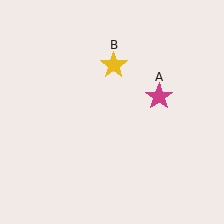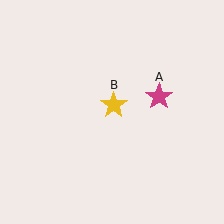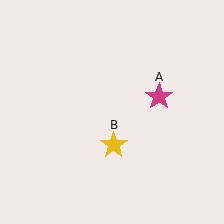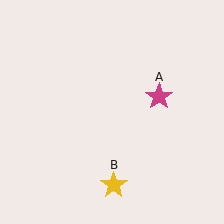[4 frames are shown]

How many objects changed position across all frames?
1 object changed position: yellow star (object B).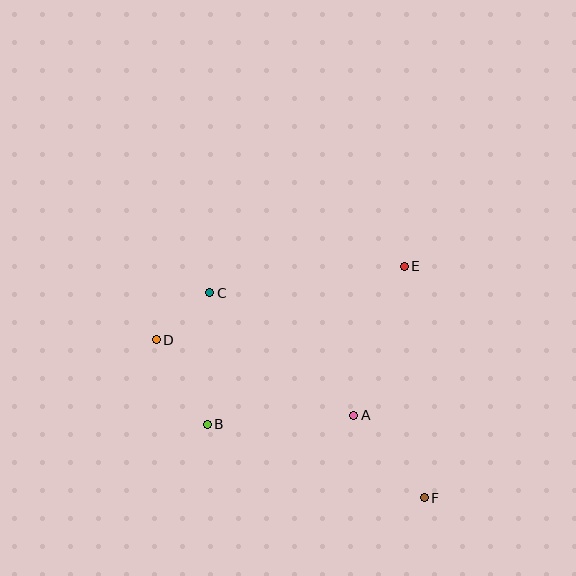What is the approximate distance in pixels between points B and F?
The distance between B and F is approximately 229 pixels.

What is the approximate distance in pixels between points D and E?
The distance between D and E is approximately 259 pixels.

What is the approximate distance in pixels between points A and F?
The distance between A and F is approximately 108 pixels.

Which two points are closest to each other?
Points C and D are closest to each other.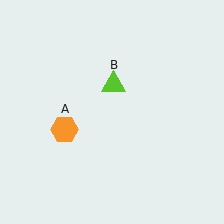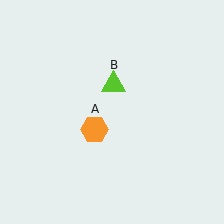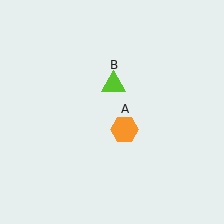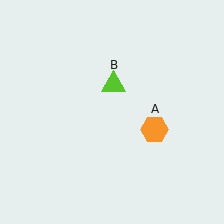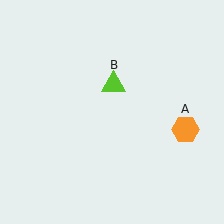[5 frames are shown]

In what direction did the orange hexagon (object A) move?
The orange hexagon (object A) moved right.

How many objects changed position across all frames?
1 object changed position: orange hexagon (object A).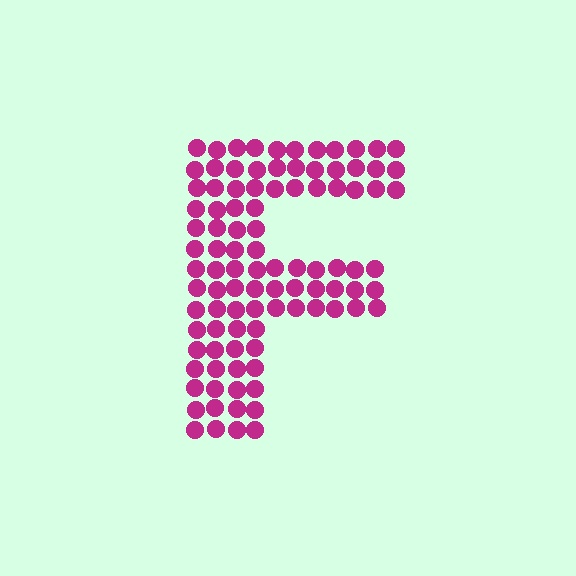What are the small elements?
The small elements are circles.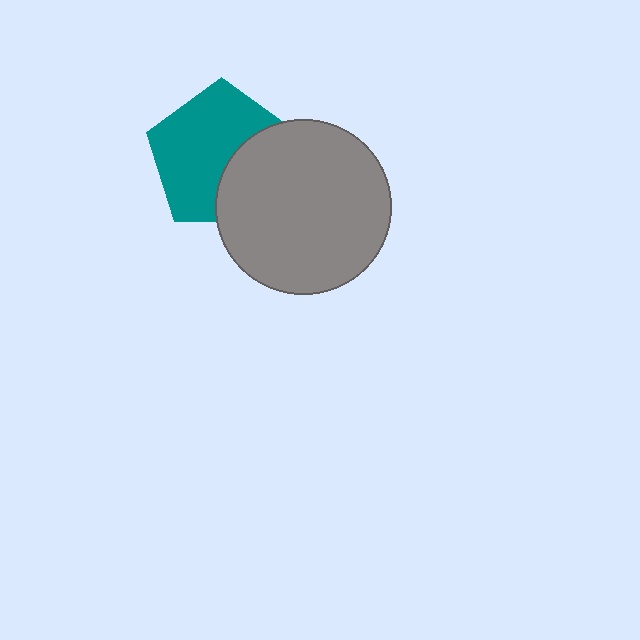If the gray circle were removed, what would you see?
You would see the complete teal pentagon.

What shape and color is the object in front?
The object in front is a gray circle.